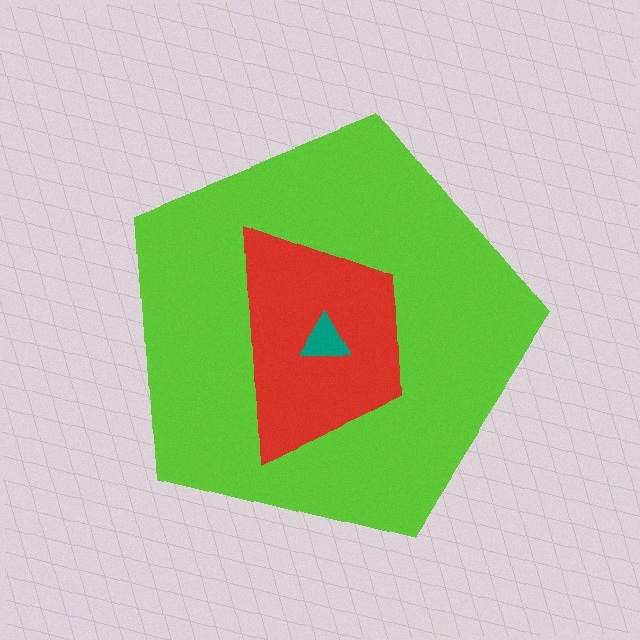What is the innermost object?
The teal triangle.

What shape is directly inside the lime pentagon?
The red trapezoid.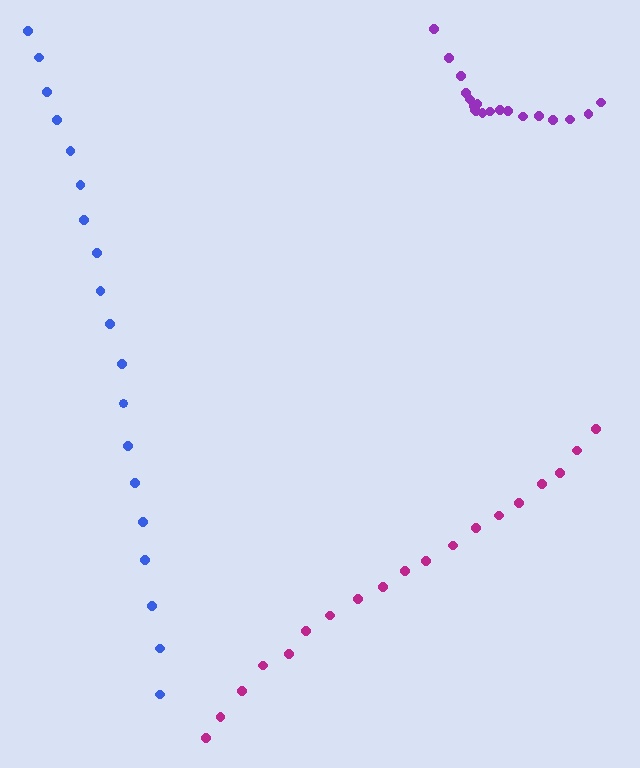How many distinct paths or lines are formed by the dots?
There are 3 distinct paths.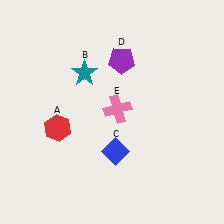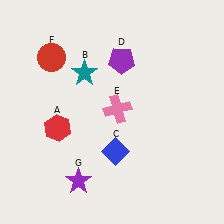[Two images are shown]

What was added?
A red circle (F), a purple star (G) were added in Image 2.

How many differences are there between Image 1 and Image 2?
There are 2 differences between the two images.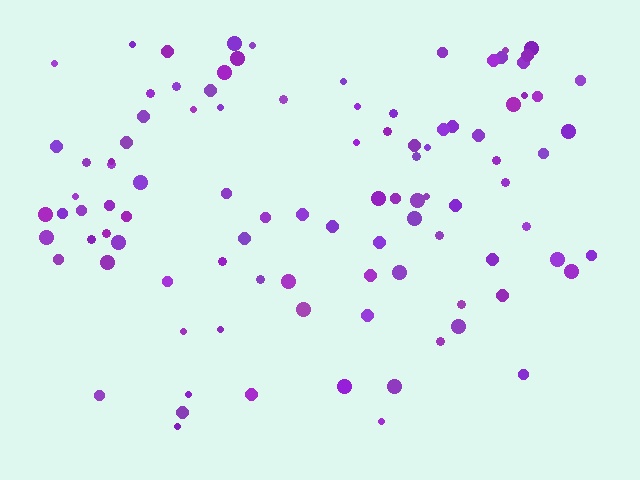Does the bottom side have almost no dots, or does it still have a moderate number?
Still a moderate number, just noticeably fewer than the top.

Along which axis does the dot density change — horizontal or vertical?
Vertical.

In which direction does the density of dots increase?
From bottom to top, with the top side densest.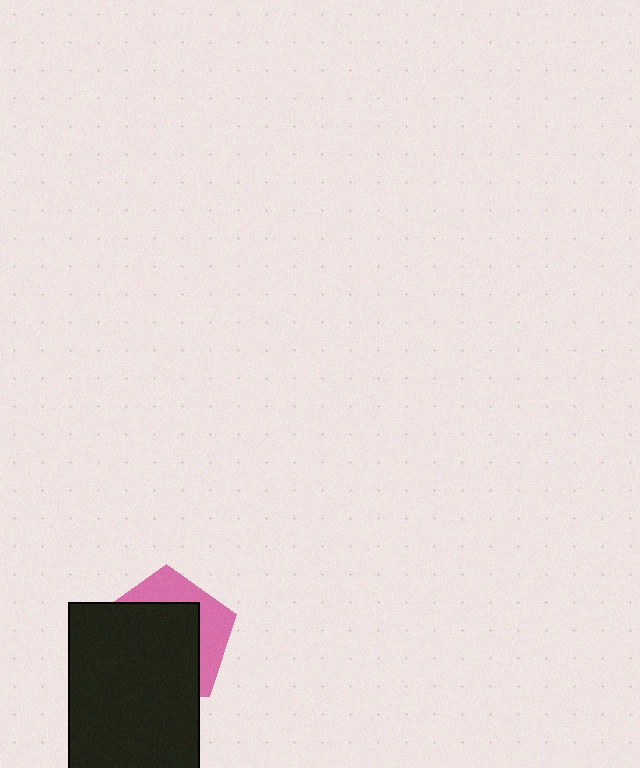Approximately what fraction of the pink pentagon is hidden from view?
Roughly 67% of the pink pentagon is hidden behind the black rectangle.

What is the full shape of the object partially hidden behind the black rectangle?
The partially hidden object is a pink pentagon.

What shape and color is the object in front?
The object in front is a black rectangle.